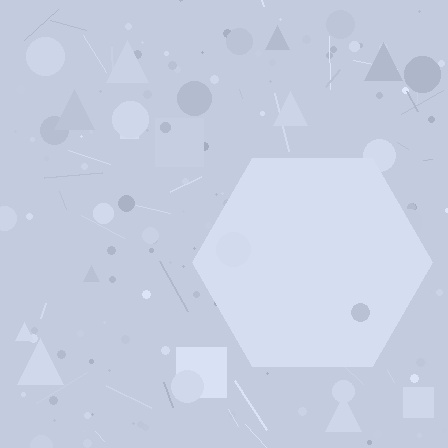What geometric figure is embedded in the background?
A hexagon is embedded in the background.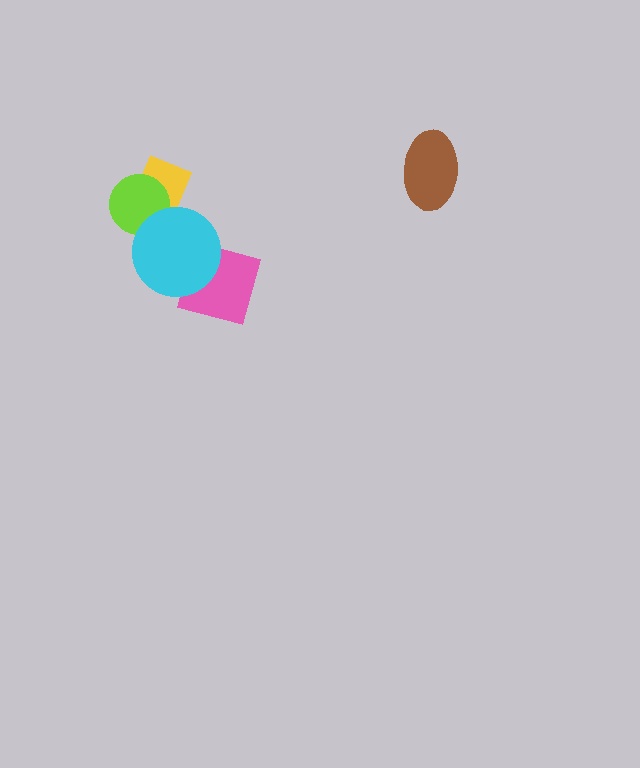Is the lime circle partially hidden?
Yes, it is partially covered by another shape.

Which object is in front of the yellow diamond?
The lime circle is in front of the yellow diamond.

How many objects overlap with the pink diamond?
1 object overlaps with the pink diamond.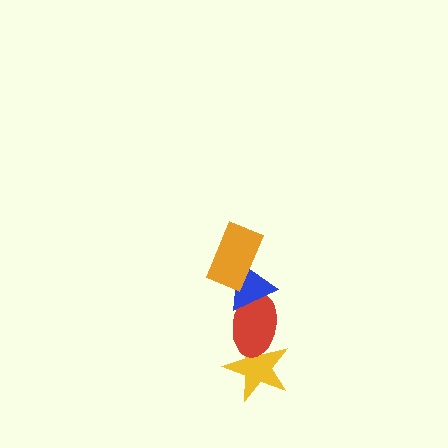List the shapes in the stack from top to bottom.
From top to bottom: the orange rectangle, the blue triangle, the red ellipse, the yellow star.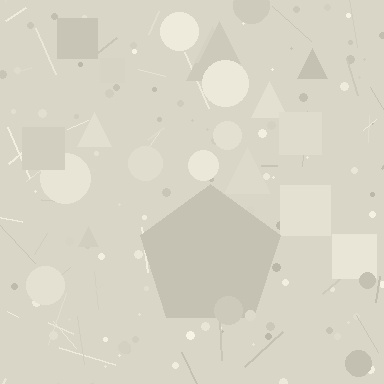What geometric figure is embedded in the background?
A pentagon is embedded in the background.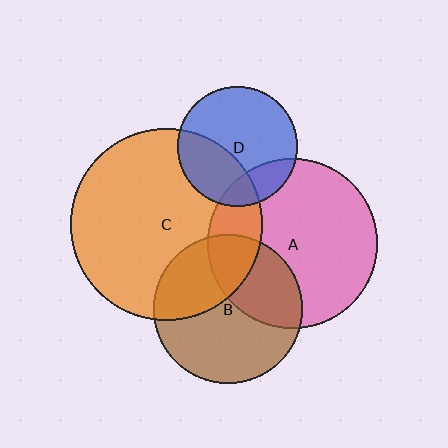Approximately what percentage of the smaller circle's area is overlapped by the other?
Approximately 20%.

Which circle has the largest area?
Circle C (orange).